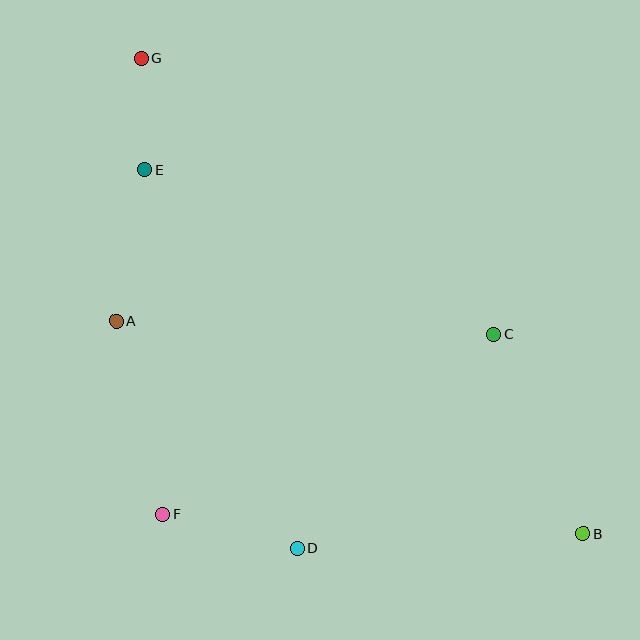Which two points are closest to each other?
Points E and G are closest to each other.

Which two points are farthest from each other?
Points B and G are farthest from each other.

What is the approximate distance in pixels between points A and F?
The distance between A and F is approximately 199 pixels.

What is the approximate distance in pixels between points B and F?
The distance between B and F is approximately 421 pixels.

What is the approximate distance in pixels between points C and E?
The distance between C and E is approximately 386 pixels.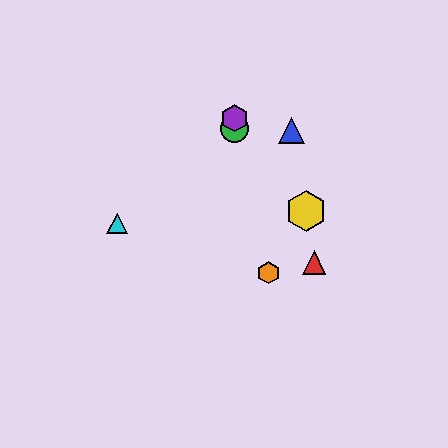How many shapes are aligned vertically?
2 shapes (the green circle, the purple hexagon) are aligned vertically.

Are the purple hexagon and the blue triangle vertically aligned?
No, the purple hexagon is at x≈234 and the blue triangle is at x≈291.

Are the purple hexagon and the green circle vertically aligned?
Yes, both are at x≈234.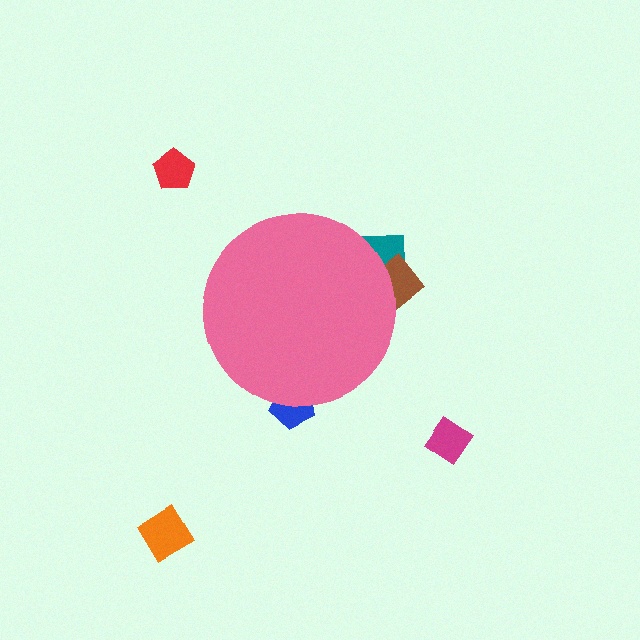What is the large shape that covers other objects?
A pink circle.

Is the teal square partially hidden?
Yes, the teal square is partially hidden behind the pink circle.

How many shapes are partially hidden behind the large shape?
3 shapes are partially hidden.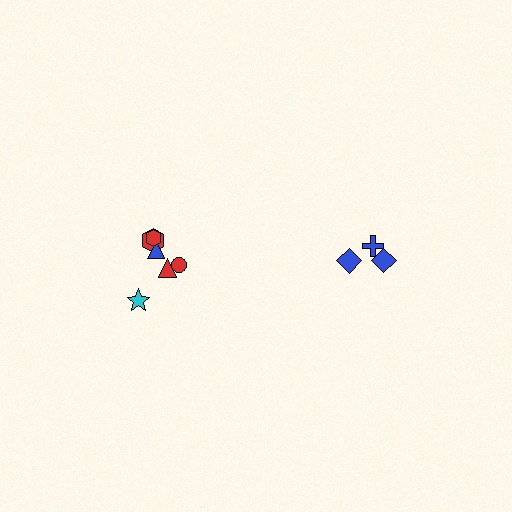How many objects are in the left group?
There are 6 objects.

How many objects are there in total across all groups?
There are 9 objects.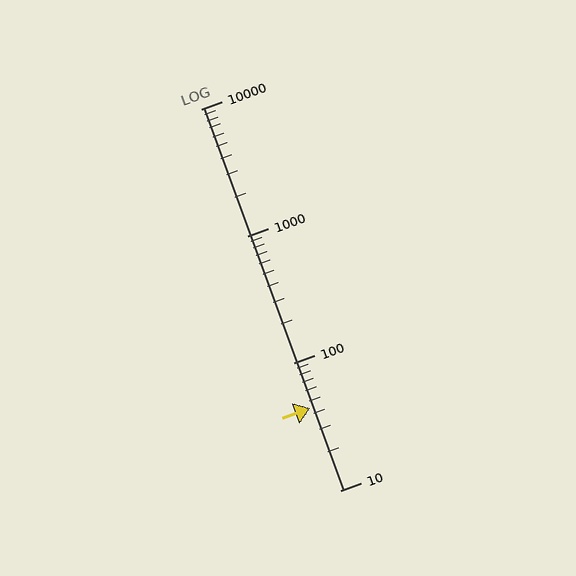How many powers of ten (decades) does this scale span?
The scale spans 3 decades, from 10 to 10000.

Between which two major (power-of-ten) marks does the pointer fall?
The pointer is between 10 and 100.